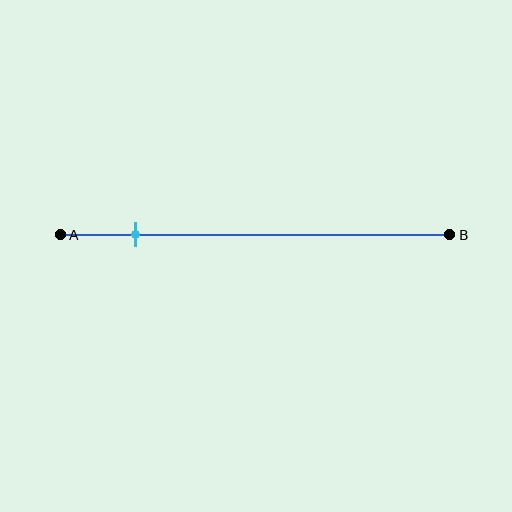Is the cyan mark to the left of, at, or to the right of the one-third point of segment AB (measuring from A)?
The cyan mark is to the left of the one-third point of segment AB.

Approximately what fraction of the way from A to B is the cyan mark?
The cyan mark is approximately 20% of the way from A to B.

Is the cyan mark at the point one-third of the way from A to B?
No, the mark is at about 20% from A, not at the 33% one-third point.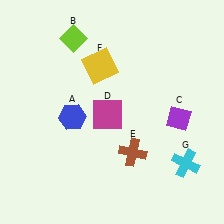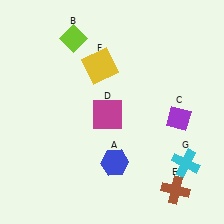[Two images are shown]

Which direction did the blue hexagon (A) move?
The blue hexagon (A) moved down.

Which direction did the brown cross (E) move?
The brown cross (E) moved right.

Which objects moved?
The objects that moved are: the blue hexagon (A), the brown cross (E).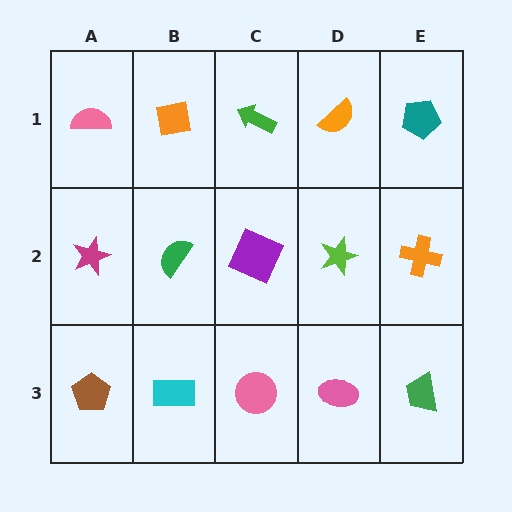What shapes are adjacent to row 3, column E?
An orange cross (row 2, column E), a pink ellipse (row 3, column D).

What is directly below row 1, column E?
An orange cross.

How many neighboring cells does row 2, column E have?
3.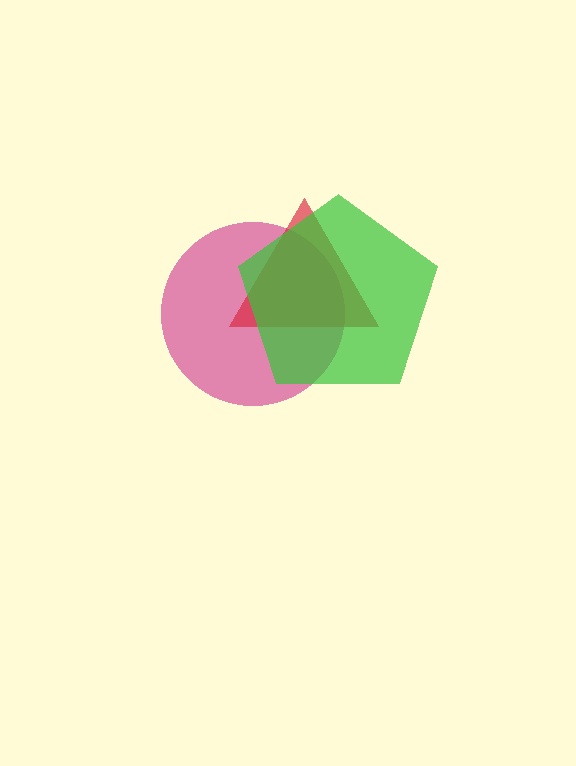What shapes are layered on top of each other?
The layered shapes are: a magenta circle, a red triangle, a green pentagon.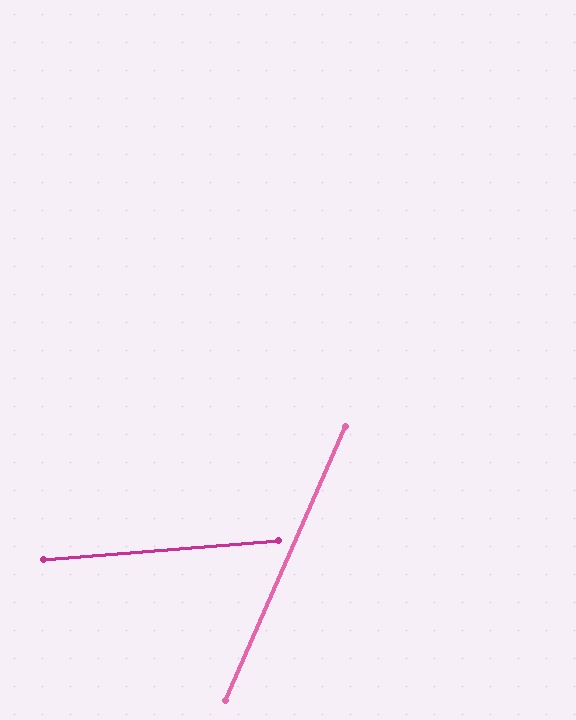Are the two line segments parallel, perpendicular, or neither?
Neither parallel nor perpendicular — they differ by about 62°.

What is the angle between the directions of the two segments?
Approximately 62 degrees.